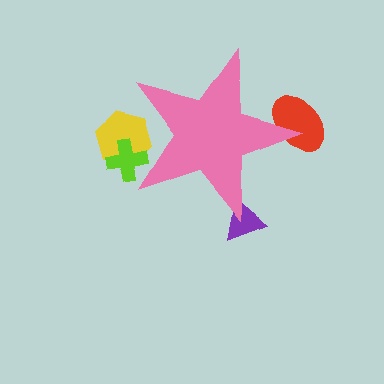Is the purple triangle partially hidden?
Yes, the purple triangle is partially hidden behind the pink star.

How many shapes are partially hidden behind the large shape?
4 shapes are partially hidden.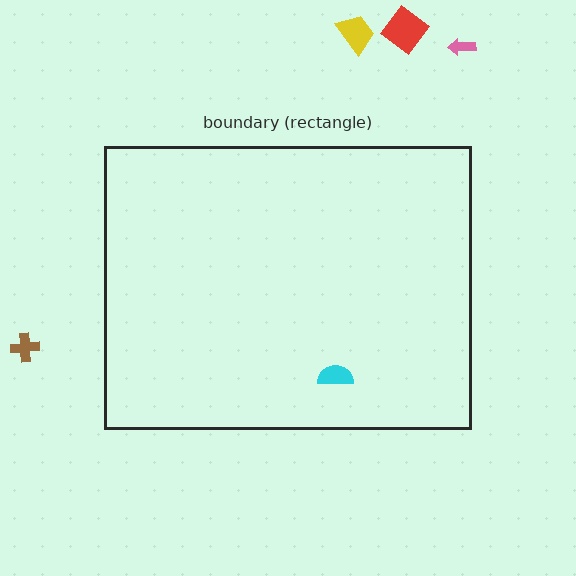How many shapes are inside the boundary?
1 inside, 4 outside.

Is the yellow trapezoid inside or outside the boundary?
Outside.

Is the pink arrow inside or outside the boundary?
Outside.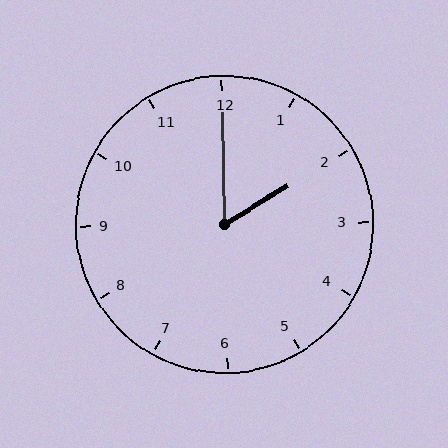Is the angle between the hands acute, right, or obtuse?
It is acute.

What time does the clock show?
2:00.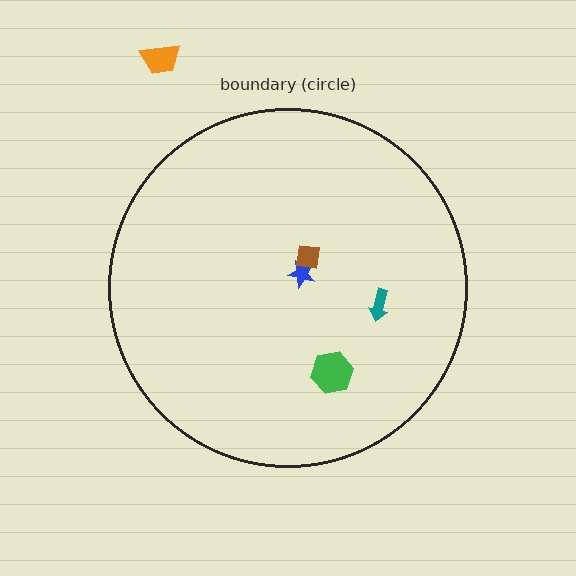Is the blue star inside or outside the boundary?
Inside.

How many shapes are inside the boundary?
4 inside, 1 outside.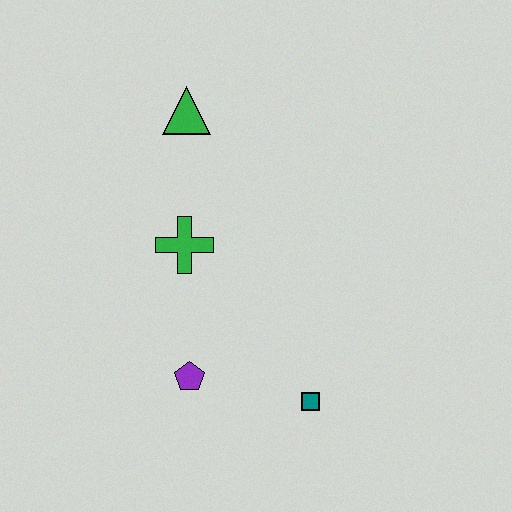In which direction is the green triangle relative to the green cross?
The green triangle is above the green cross.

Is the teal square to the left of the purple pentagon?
No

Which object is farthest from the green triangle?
The teal square is farthest from the green triangle.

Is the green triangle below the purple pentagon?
No